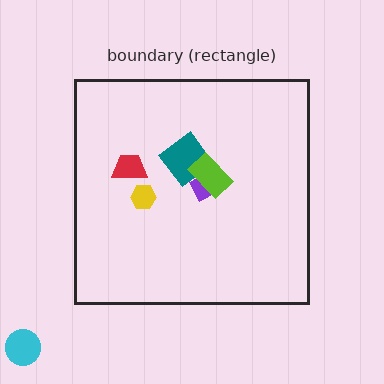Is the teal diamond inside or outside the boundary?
Inside.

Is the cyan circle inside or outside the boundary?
Outside.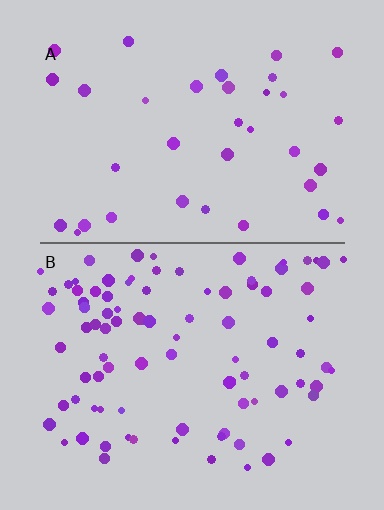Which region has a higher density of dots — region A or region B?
B (the bottom).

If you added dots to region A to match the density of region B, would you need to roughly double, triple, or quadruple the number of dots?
Approximately triple.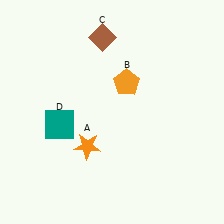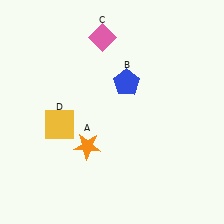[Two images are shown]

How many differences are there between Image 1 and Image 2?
There are 3 differences between the two images.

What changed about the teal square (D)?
In Image 1, D is teal. In Image 2, it changed to yellow.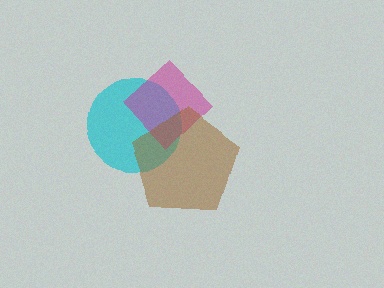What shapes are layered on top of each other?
The layered shapes are: a cyan circle, a magenta diamond, a brown pentagon.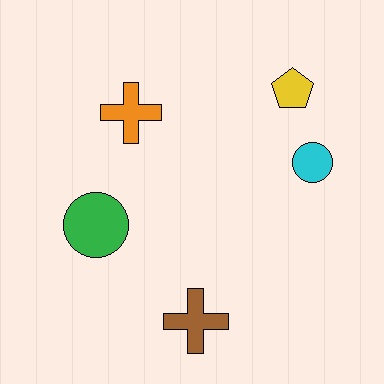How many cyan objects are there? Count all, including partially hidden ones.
There is 1 cyan object.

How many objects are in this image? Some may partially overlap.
There are 5 objects.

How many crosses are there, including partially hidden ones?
There are 2 crosses.